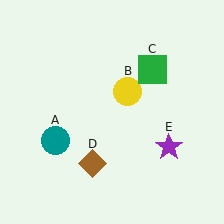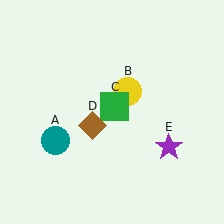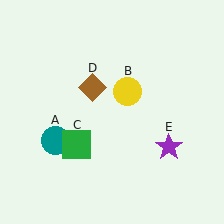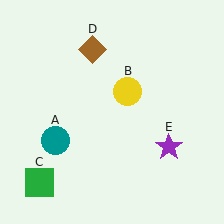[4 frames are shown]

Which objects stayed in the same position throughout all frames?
Teal circle (object A) and yellow circle (object B) and purple star (object E) remained stationary.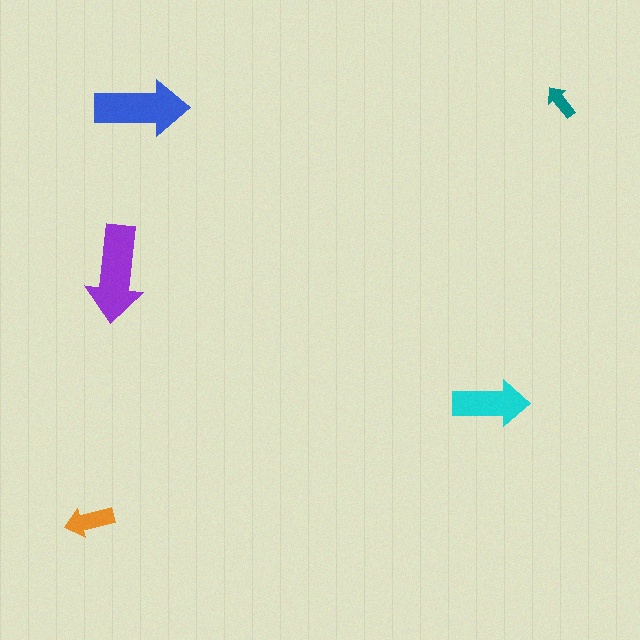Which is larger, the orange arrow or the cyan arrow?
The cyan one.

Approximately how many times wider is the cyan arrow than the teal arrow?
About 2 times wider.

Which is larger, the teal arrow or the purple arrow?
The purple one.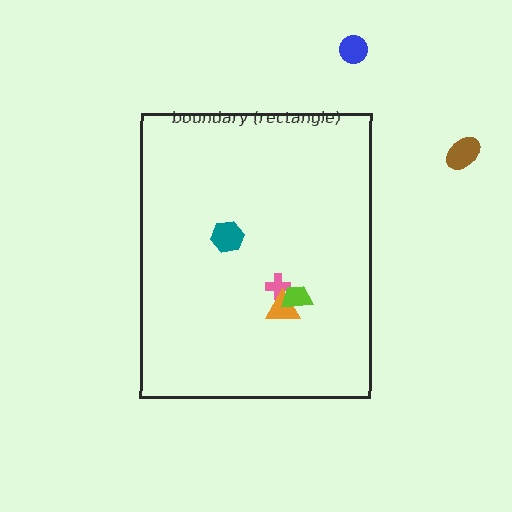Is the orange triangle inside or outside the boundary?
Inside.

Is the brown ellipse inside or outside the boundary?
Outside.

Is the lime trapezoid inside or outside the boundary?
Inside.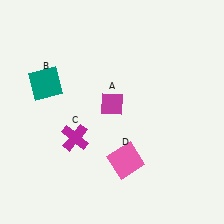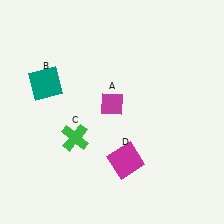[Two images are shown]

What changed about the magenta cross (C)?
In Image 1, C is magenta. In Image 2, it changed to green.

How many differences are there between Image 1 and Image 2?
There are 2 differences between the two images.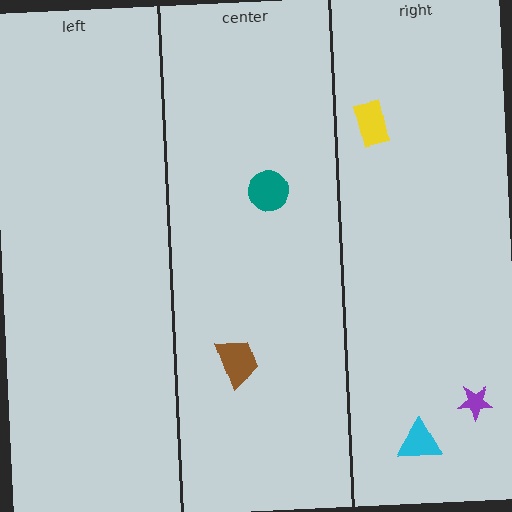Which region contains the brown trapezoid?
The center region.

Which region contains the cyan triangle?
The right region.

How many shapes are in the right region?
3.